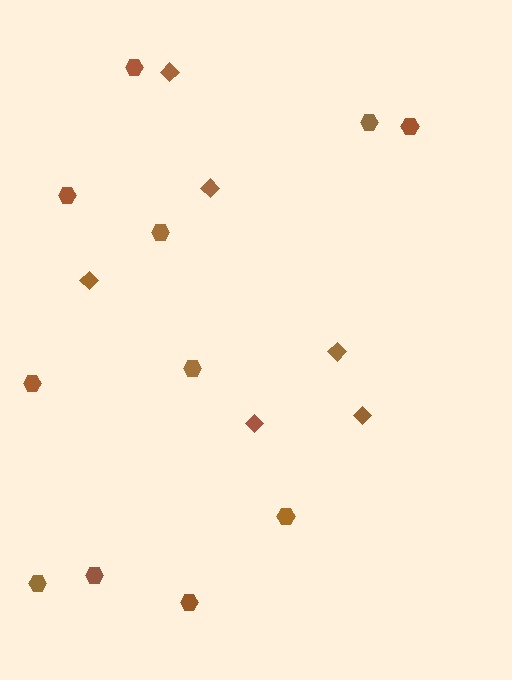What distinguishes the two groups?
There are 2 groups: one group of diamonds (6) and one group of hexagons (11).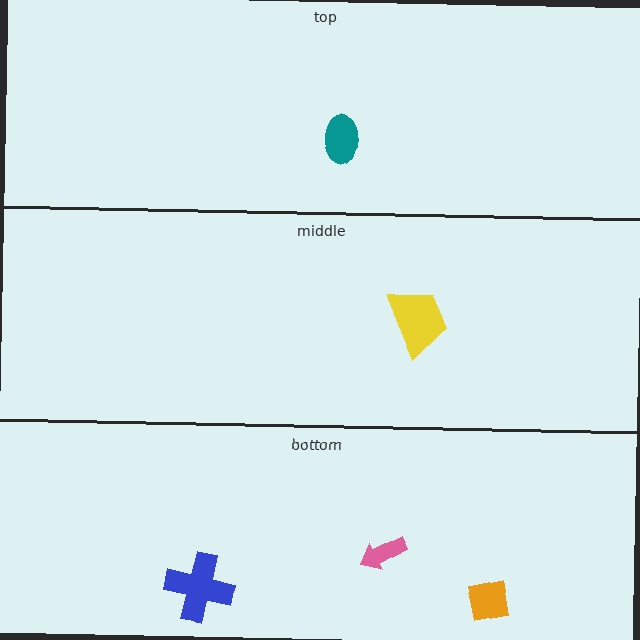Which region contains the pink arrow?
The bottom region.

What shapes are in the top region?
The teal ellipse.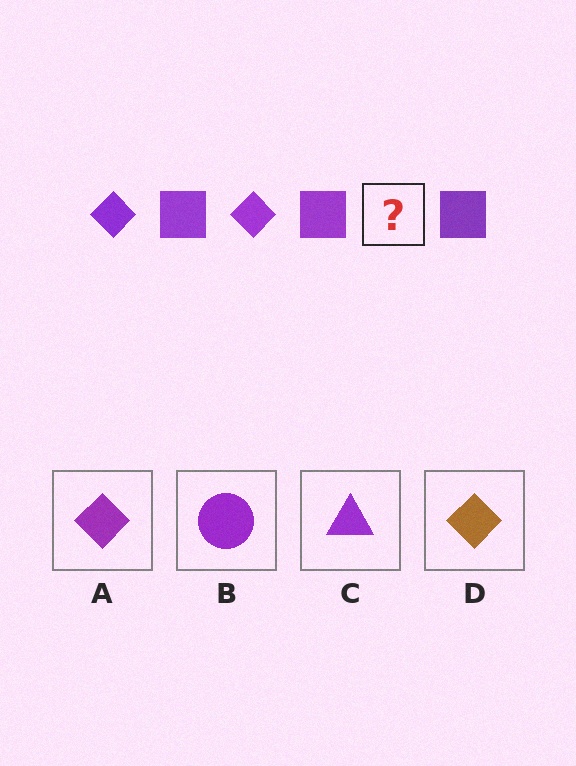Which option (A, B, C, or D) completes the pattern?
A.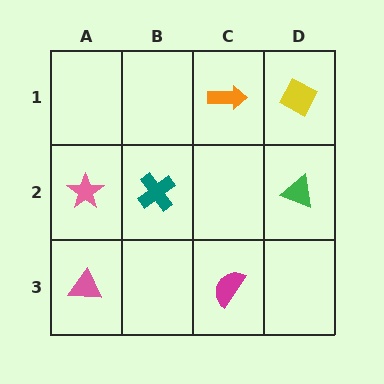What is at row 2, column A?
A pink star.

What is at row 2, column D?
A green triangle.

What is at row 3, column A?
A pink triangle.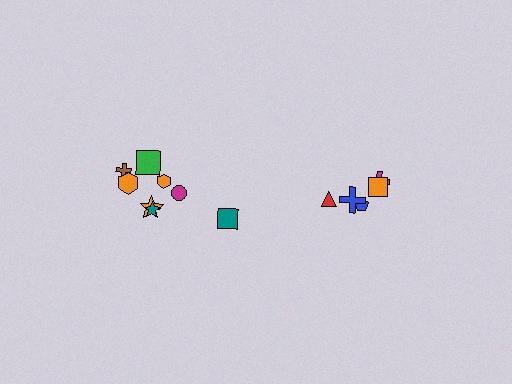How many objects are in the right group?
There are 5 objects.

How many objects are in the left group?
There are 8 objects.